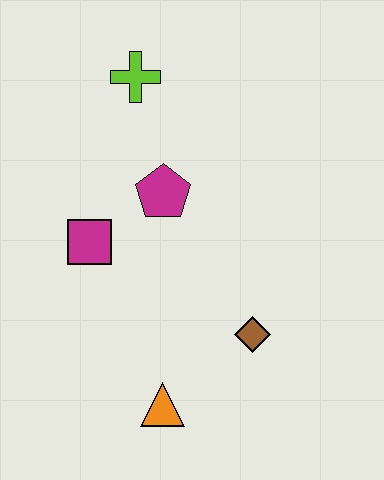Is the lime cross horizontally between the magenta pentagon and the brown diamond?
No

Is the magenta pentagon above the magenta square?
Yes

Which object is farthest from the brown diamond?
The lime cross is farthest from the brown diamond.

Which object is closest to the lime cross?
The magenta pentagon is closest to the lime cross.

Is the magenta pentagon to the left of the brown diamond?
Yes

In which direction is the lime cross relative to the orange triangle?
The lime cross is above the orange triangle.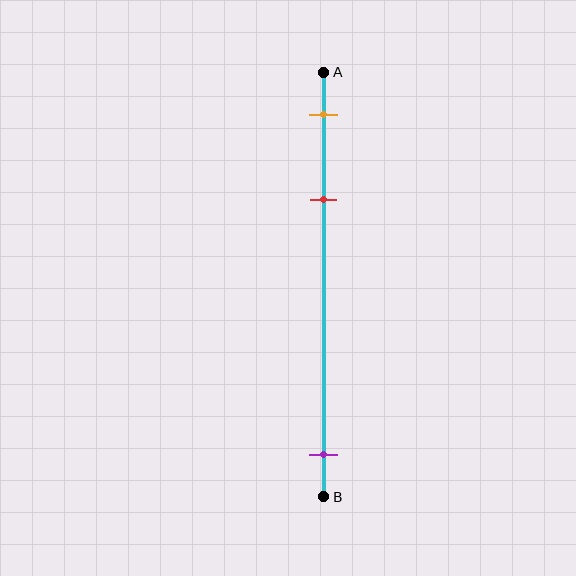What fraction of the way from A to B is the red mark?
The red mark is approximately 30% (0.3) of the way from A to B.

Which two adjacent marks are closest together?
The orange and red marks are the closest adjacent pair.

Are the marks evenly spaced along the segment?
No, the marks are not evenly spaced.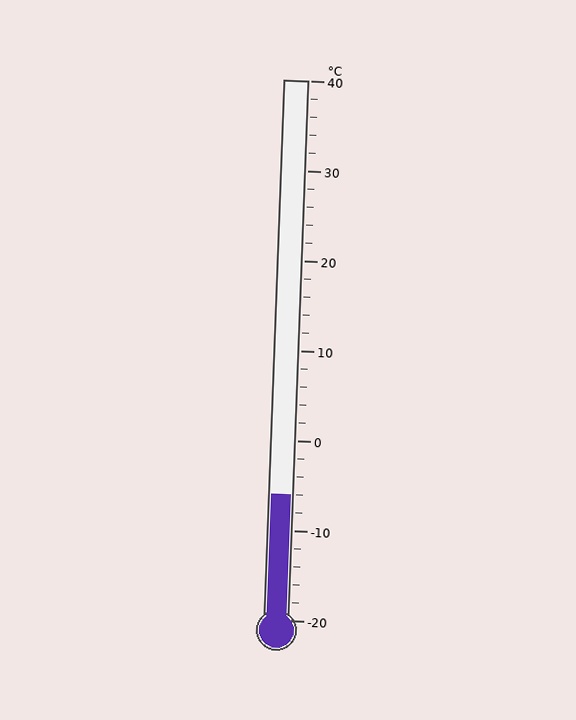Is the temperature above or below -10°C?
The temperature is above -10°C.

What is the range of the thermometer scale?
The thermometer scale ranges from -20°C to 40°C.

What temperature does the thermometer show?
The thermometer shows approximately -6°C.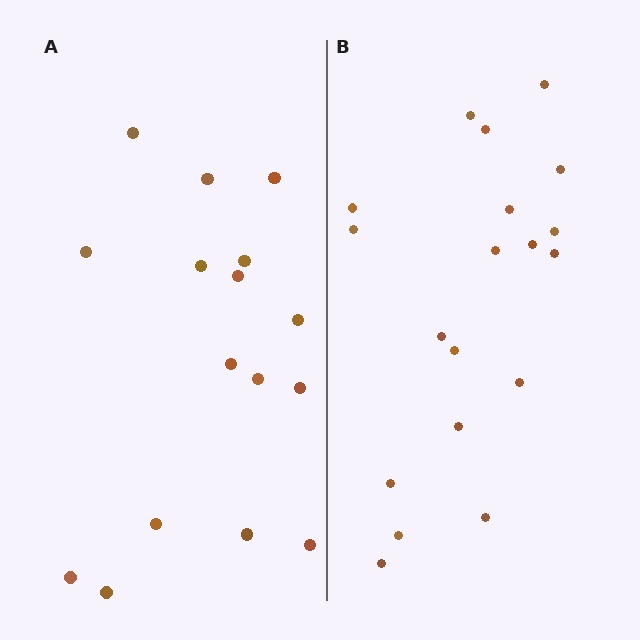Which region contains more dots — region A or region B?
Region B (the right region) has more dots.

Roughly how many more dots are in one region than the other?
Region B has just a few more — roughly 2 or 3 more dots than region A.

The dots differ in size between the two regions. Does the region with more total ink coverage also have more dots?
No. Region A has more total ink coverage because its dots are larger, but region B actually contains more individual dots. Total area can be misleading — the number of items is what matters here.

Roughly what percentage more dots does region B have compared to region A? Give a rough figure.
About 20% more.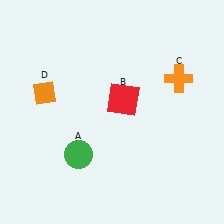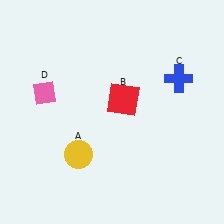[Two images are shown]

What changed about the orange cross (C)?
In Image 1, C is orange. In Image 2, it changed to blue.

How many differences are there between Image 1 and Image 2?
There are 3 differences between the two images.